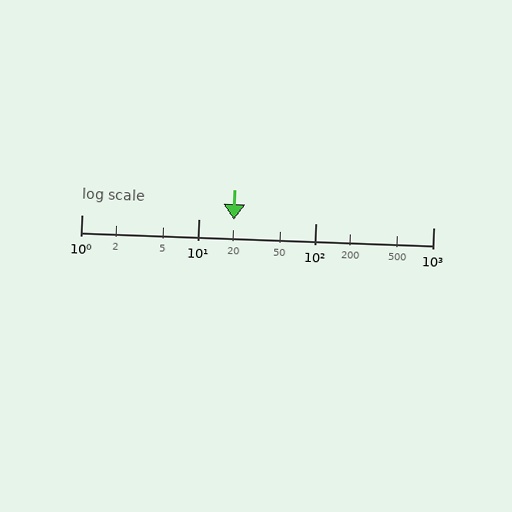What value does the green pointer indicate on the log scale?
The pointer indicates approximately 20.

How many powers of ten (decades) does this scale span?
The scale spans 3 decades, from 1 to 1000.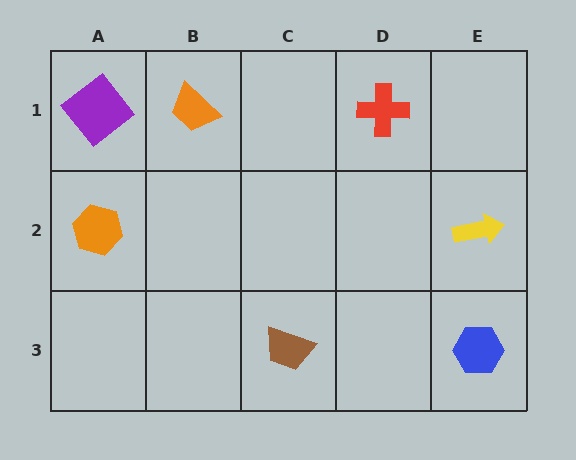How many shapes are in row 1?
3 shapes.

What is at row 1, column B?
An orange trapezoid.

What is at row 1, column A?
A purple diamond.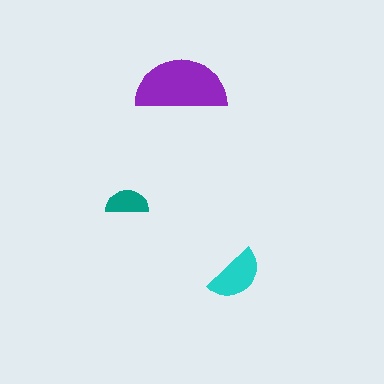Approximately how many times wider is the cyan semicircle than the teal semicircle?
About 1.5 times wider.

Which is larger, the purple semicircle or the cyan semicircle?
The purple one.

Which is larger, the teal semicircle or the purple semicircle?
The purple one.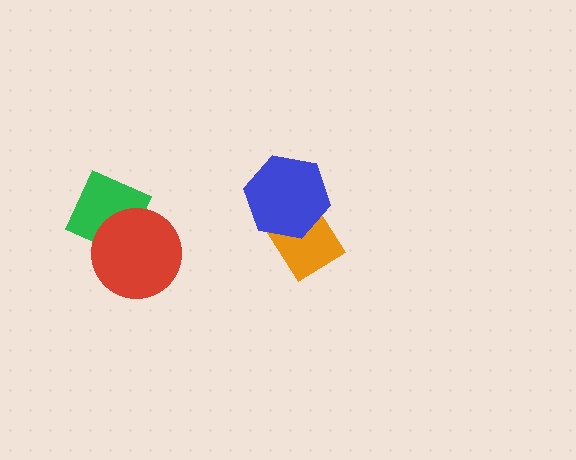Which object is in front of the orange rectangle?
The blue hexagon is in front of the orange rectangle.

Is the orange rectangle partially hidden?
Yes, it is partially covered by another shape.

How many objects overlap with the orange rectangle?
1 object overlaps with the orange rectangle.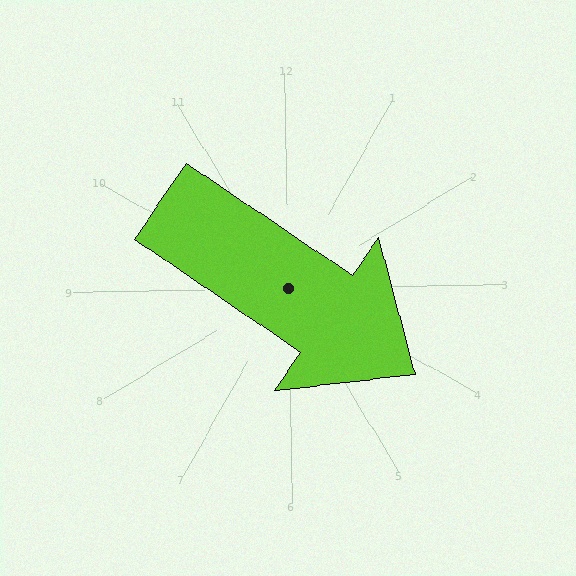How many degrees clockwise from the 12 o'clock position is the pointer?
Approximately 125 degrees.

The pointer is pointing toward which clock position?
Roughly 4 o'clock.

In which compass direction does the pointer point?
Southeast.